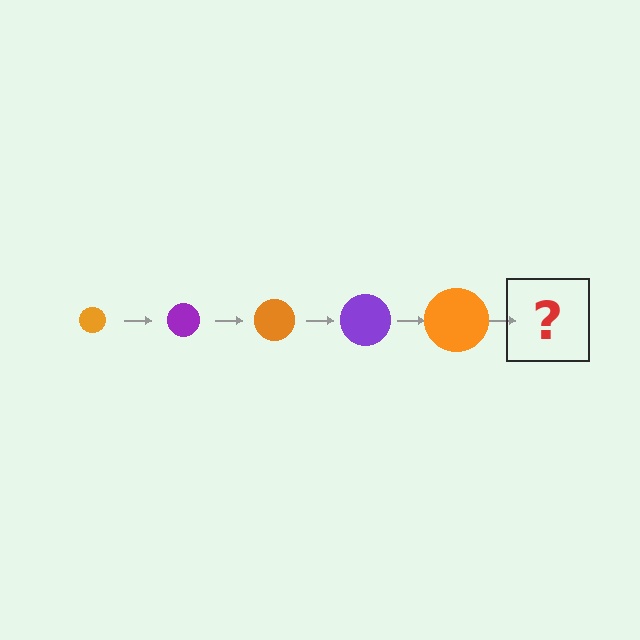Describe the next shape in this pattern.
It should be a purple circle, larger than the previous one.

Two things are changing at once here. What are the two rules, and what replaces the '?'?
The two rules are that the circle grows larger each step and the color cycles through orange and purple. The '?' should be a purple circle, larger than the previous one.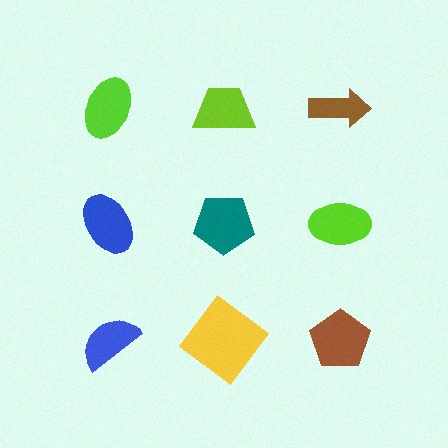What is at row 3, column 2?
A yellow diamond.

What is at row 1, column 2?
A lime trapezoid.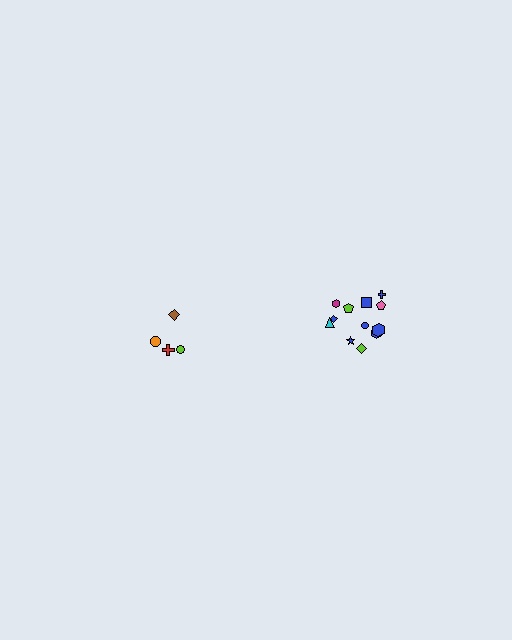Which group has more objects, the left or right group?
The right group.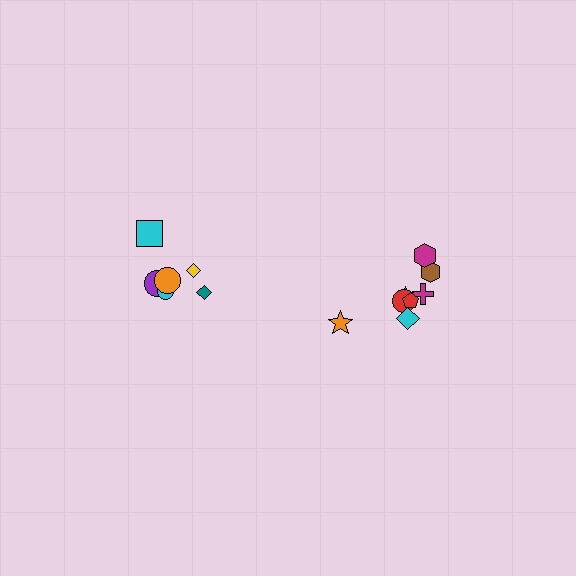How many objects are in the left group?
There are 6 objects.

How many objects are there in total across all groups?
There are 14 objects.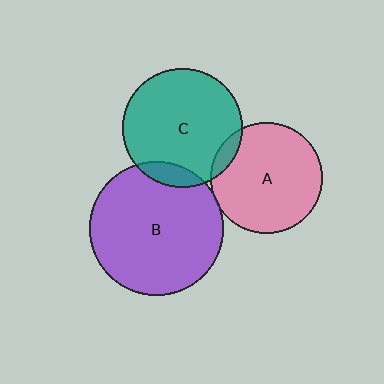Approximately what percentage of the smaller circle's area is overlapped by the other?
Approximately 10%.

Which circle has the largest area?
Circle B (purple).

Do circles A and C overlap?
Yes.